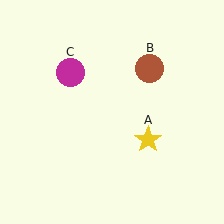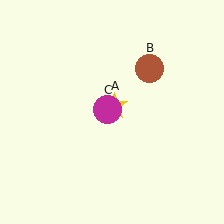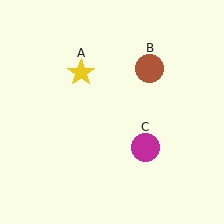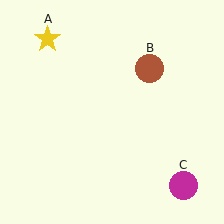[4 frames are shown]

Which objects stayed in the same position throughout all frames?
Brown circle (object B) remained stationary.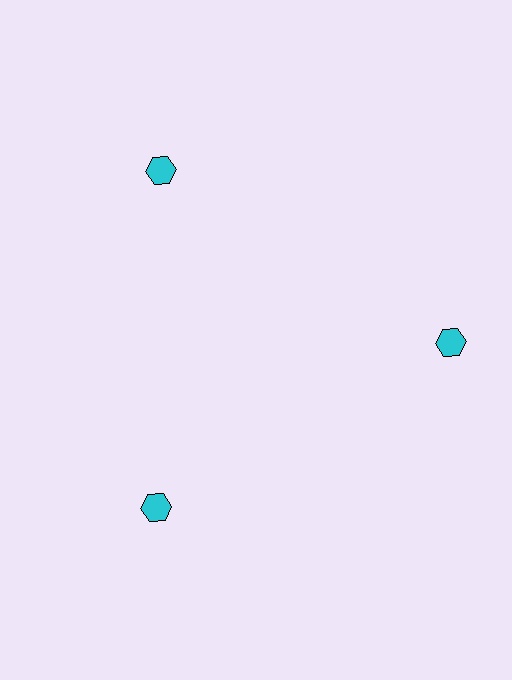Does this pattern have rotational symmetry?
Yes, this pattern has 3-fold rotational symmetry. It looks the same after rotating 120 degrees around the center.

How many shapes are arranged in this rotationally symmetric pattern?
There are 3 shapes, arranged in 3 groups of 1.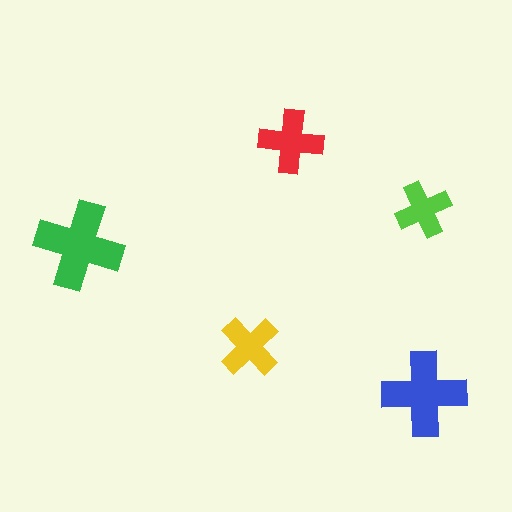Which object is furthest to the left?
The green cross is leftmost.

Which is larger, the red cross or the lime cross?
The red one.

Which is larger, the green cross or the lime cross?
The green one.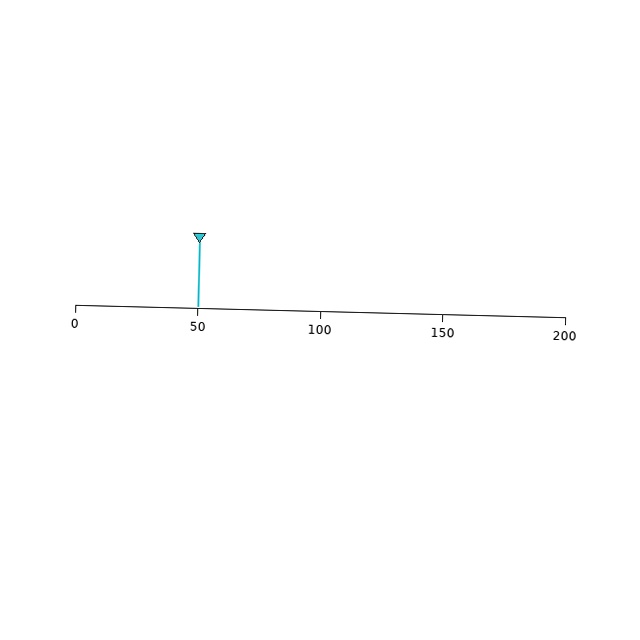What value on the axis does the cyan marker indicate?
The marker indicates approximately 50.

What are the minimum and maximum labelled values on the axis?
The axis runs from 0 to 200.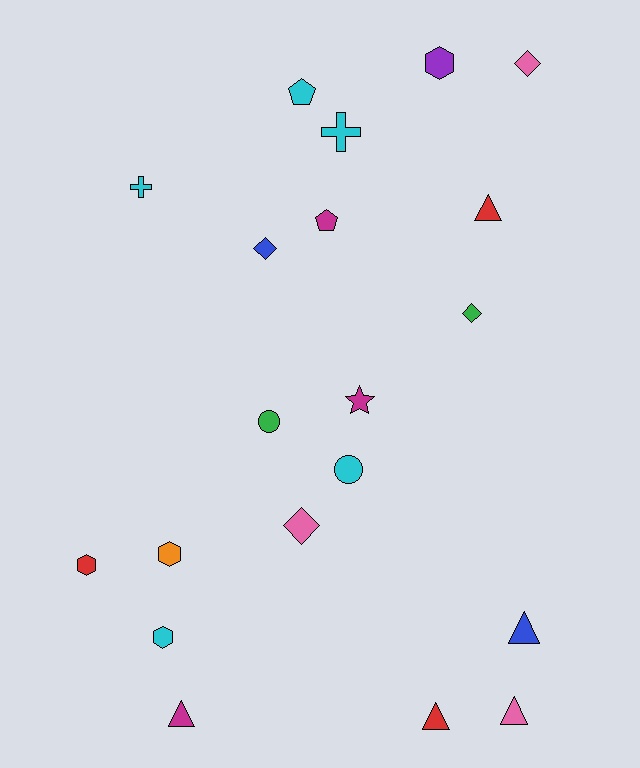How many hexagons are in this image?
There are 4 hexagons.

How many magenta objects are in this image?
There are 3 magenta objects.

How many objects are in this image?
There are 20 objects.